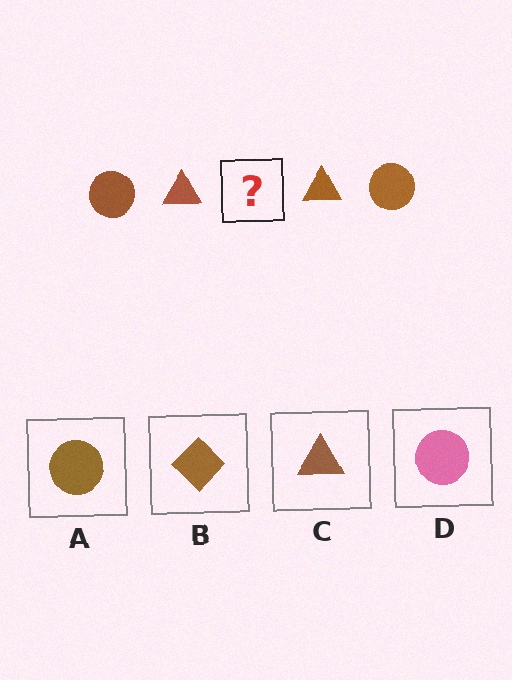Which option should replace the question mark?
Option A.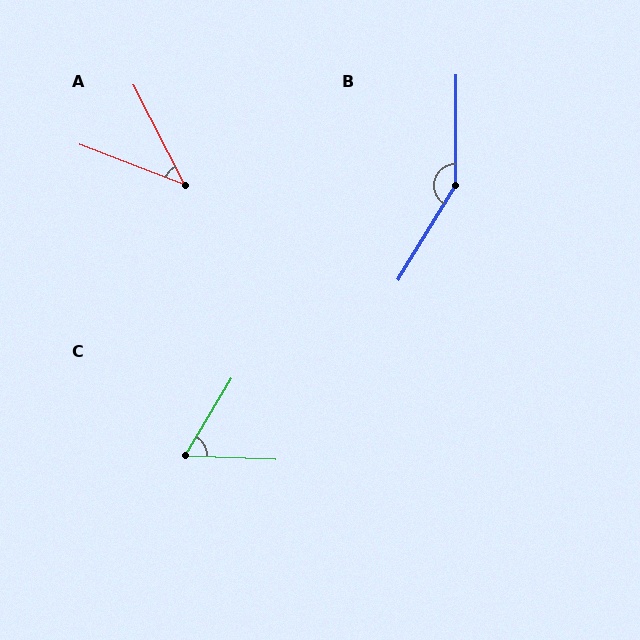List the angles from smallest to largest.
A (42°), C (61°), B (149°).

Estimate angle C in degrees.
Approximately 61 degrees.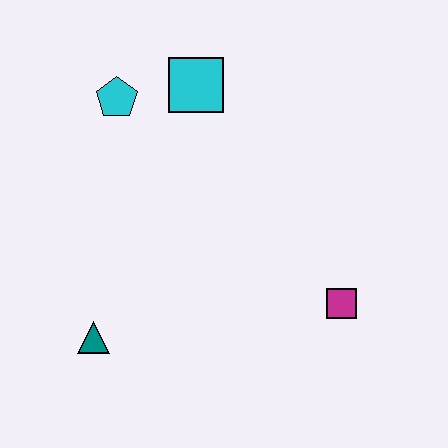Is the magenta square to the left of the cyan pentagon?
No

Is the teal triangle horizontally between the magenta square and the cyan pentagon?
No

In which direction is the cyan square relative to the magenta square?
The cyan square is above the magenta square.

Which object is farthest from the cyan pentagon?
The magenta square is farthest from the cyan pentagon.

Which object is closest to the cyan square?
The cyan pentagon is closest to the cyan square.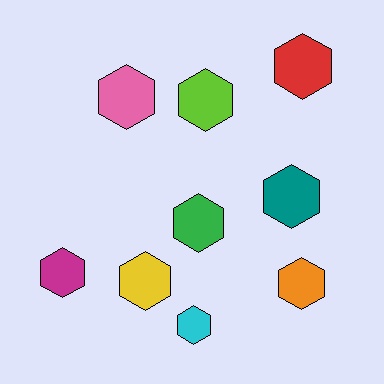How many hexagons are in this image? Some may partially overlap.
There are 9 hexagons.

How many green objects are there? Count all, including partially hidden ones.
There is 1 green object.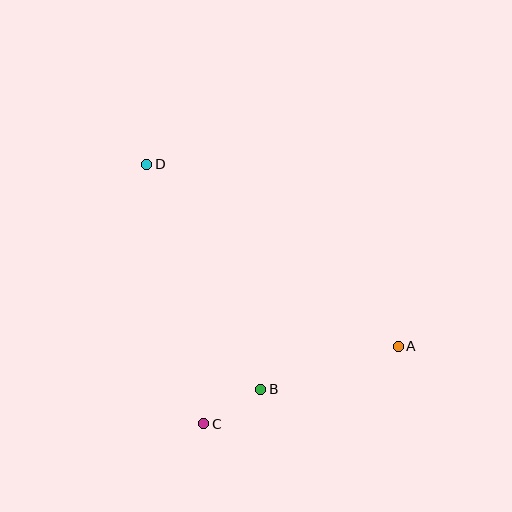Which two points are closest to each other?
Points B and C are closest to each other.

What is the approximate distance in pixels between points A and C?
The distance between A and C is approximately 210 pixels.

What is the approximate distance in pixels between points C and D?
The distance between C and D is approximately 266 pixels.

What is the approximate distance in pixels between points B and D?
The distance between B and D is approximately 252 pixels.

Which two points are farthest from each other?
Points A and D are farthest from each other.